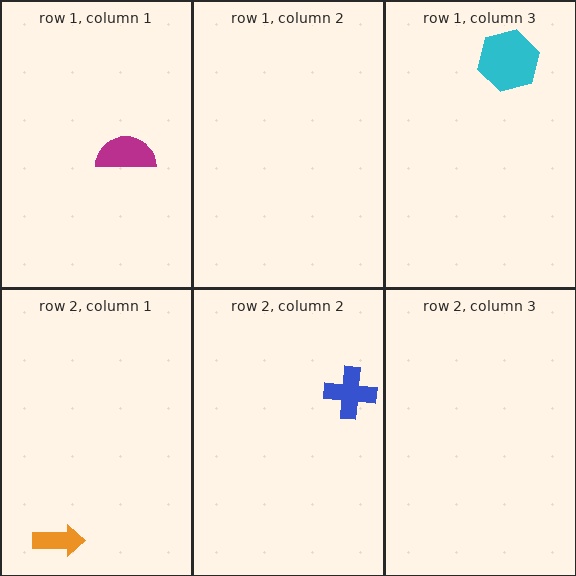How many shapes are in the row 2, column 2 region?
1.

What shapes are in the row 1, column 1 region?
The magenta semicircle.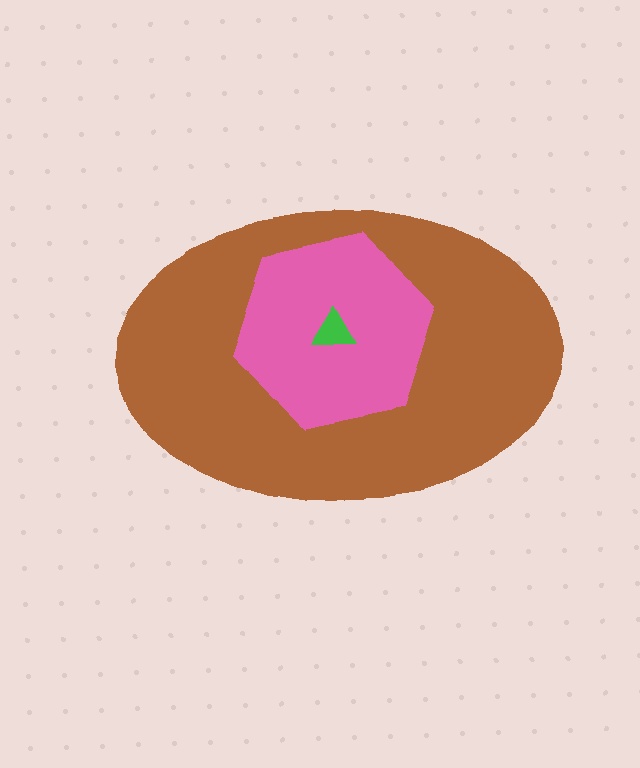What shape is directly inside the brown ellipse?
The pink hexagon.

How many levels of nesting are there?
3.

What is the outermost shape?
The brown ellipse.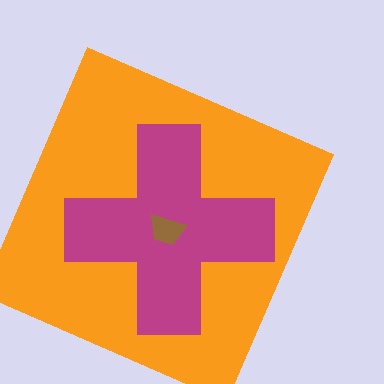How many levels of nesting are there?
3.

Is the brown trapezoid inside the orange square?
Yes.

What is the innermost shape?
The brown trapezoid.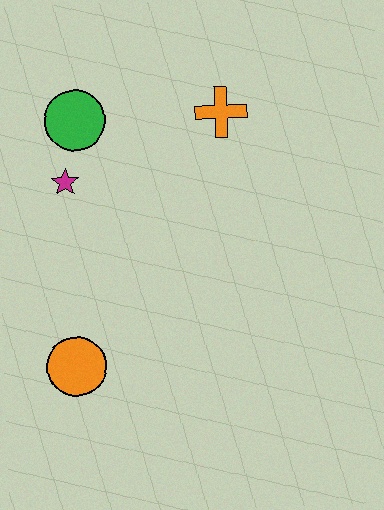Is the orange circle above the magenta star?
No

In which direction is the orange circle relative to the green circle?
The orange circle is below the green circle.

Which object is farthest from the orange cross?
The orange circle is farthest from the orange cross.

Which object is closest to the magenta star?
The green circle is closest to the magenta star.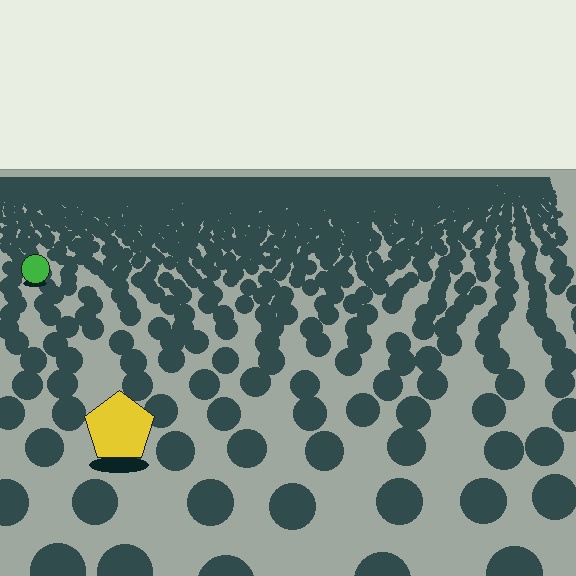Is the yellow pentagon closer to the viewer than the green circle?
Yes. The yellow pentagon is closer — you can tell from the texture gradient: the ground texture is coarser near it.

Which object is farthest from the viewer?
The green circle is farthest from the viewer. It appears smaller and the ground texture around it is denser.